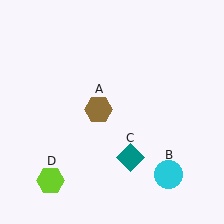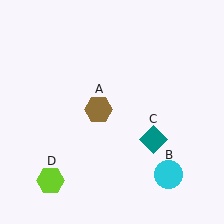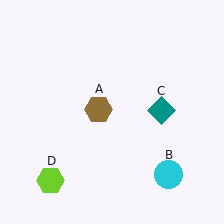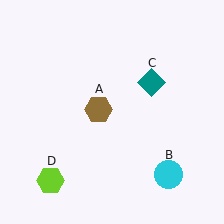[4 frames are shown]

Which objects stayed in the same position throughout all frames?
Brown hexagon (object A) and cyan circle (object B) and lime hexagon (object D) remained stationary.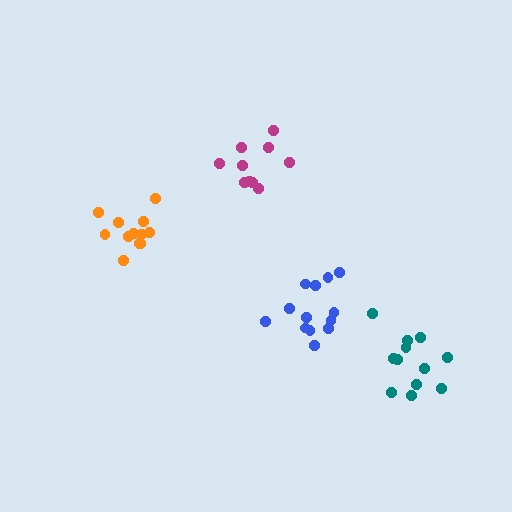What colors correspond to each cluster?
The clusters are colored: orange, blue, magenta, teal.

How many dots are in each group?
Group 1: 12 dots, Group 2: 13 dots, Group 3: 10 dots, Group 4: 12 dots (47 total).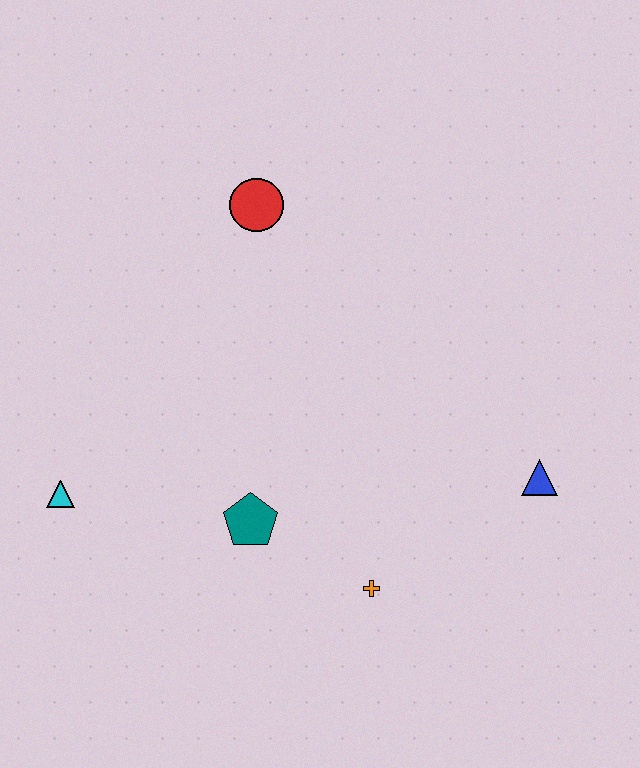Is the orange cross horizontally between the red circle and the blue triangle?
Yes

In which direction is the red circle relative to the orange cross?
The red circle is above the orange cross.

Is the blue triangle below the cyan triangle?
No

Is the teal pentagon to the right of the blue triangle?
No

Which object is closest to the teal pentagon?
The orange cross is closest to the teal pentagon.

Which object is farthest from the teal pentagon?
The red circle is farthest from the teal pentagon.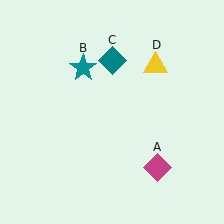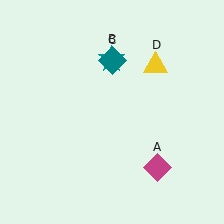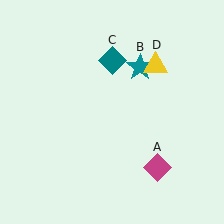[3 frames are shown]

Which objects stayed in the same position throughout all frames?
Magenta diamond (object A) and teal diamond (object C) and yellow triangle (object D) remained stationary.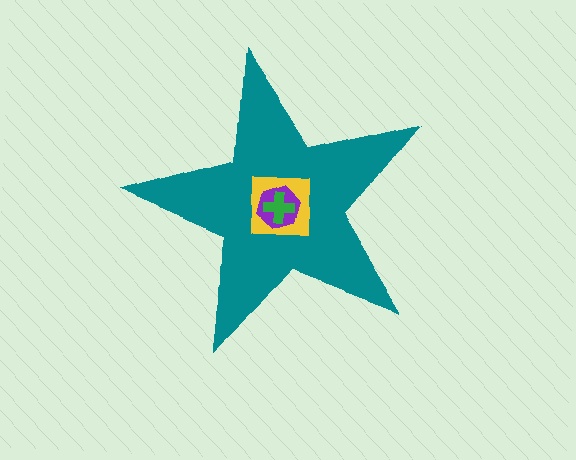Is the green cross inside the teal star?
Yes.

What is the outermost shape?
The teal star.